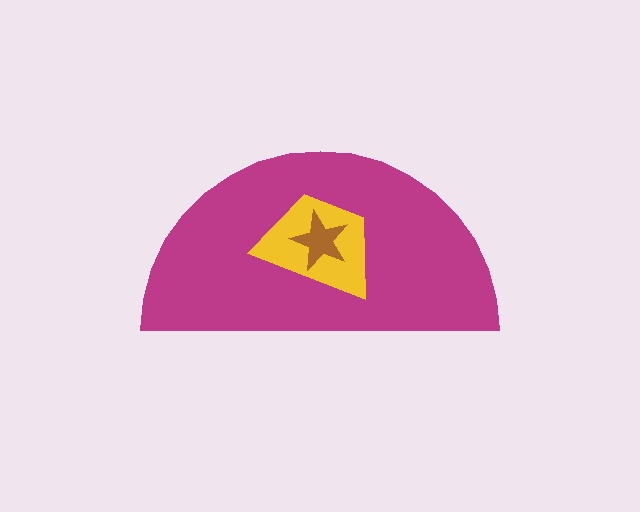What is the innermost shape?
The brown star.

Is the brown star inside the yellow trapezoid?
Yes.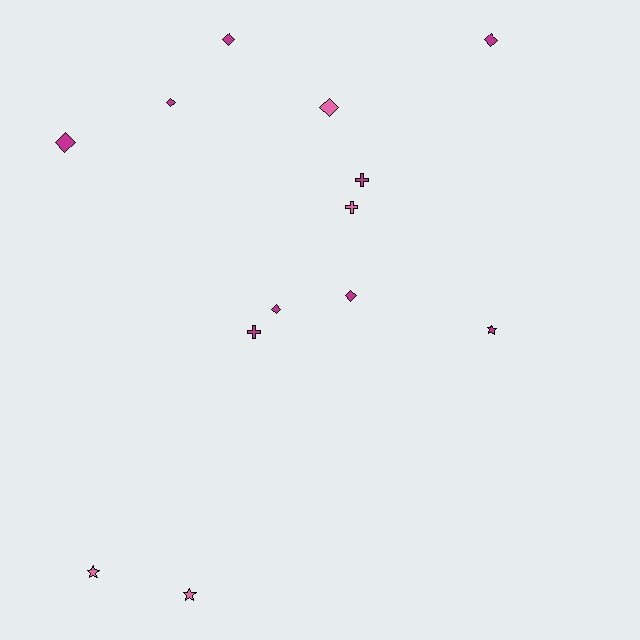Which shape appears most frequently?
Diamond, with 7 objects.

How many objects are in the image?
There are 13 objects.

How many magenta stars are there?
There is 1 magenta star.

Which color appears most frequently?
Magenta, with 9 objects.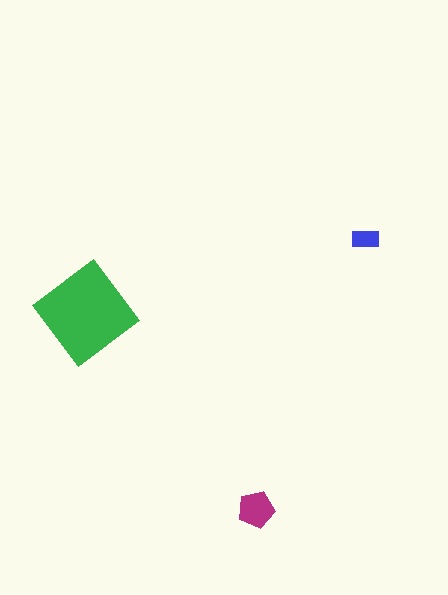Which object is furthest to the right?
The blue rectangle is rightmost.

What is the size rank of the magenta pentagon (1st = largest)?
2nd.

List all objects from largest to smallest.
The green diamond, the magenta pentagon, the blue rectangle.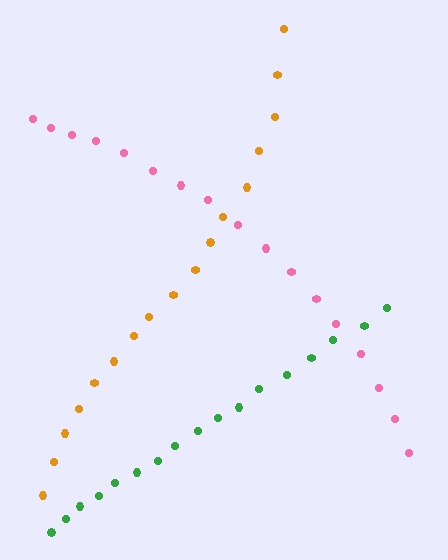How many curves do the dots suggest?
There are 3 distinct paths.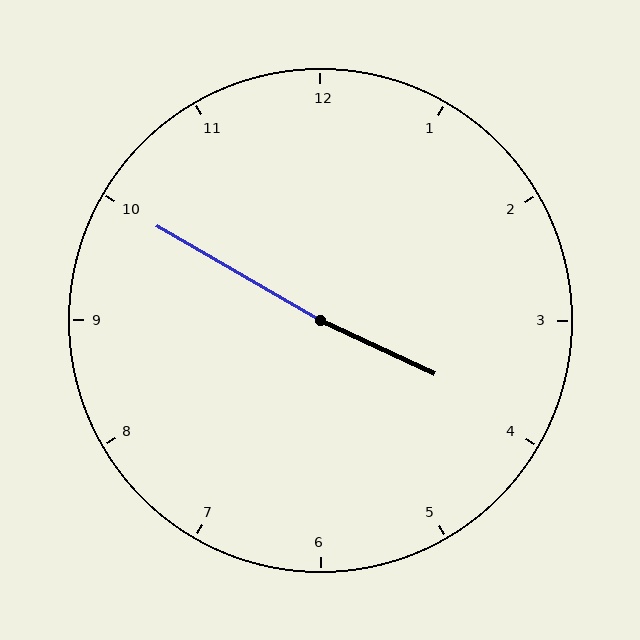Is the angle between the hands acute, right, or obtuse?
It is obtuse.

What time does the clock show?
3:50.